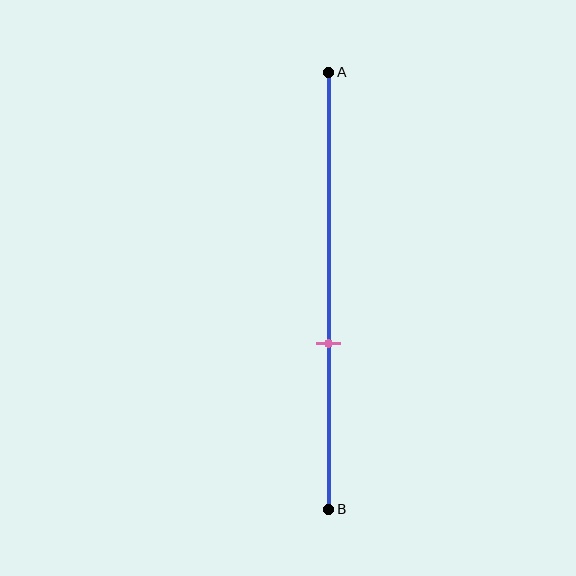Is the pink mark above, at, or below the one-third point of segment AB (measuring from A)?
The pink mark is below the one-third point of segment AB.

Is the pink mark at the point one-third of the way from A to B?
No, the mark is at about 60% from A, not at the 33% one-third point.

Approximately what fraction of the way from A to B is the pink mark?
The pink mark is approximately 60% of the way from A to B.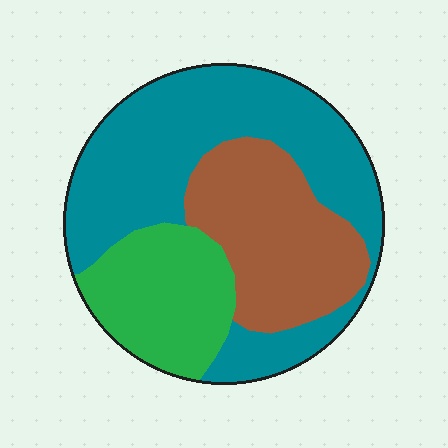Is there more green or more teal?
Teal.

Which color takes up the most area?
Teal, at roughly 50%.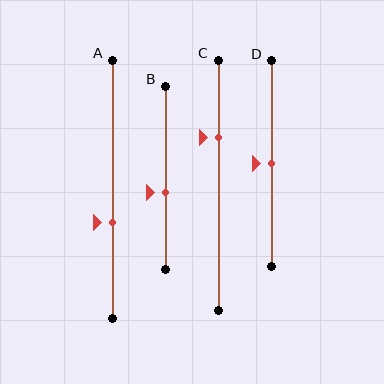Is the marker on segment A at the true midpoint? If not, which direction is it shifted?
No, the marker on segment A is shifted downward by about 13% of the segment length.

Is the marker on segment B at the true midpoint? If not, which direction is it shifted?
No, the marker on segment B is shifted downward by about 8% of the segment length.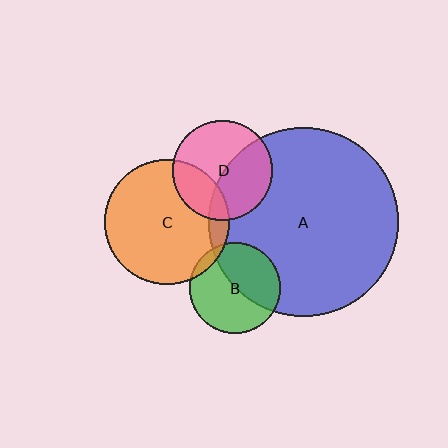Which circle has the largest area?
Circle A (blue).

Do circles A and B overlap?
Yes.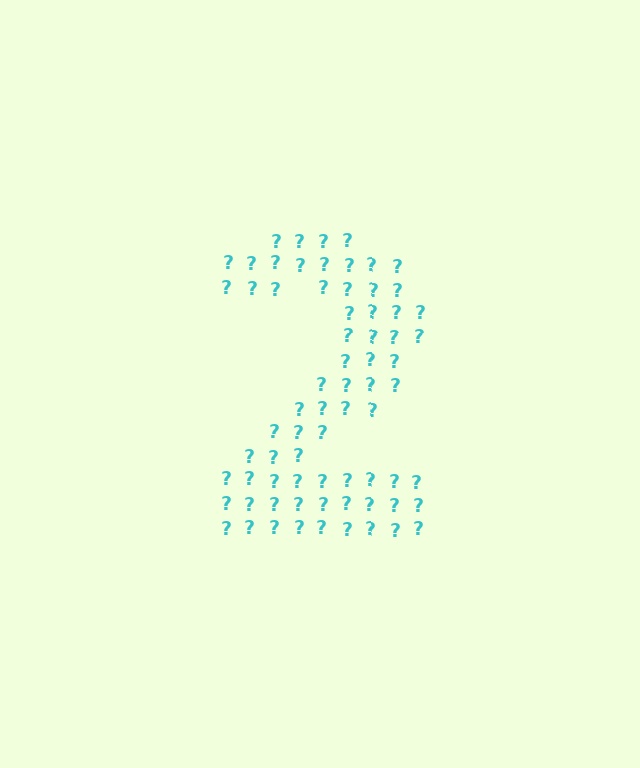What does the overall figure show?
The overall figure shows the digit 2.